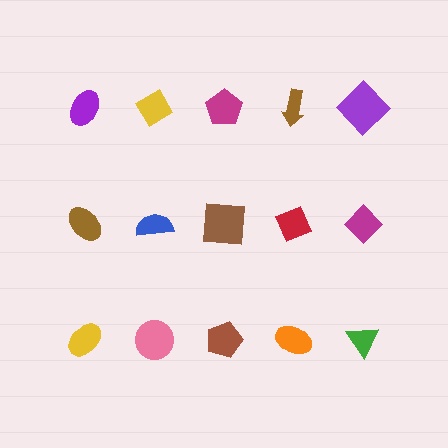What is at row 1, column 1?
A purple ellipse.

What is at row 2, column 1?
A brown ellipse.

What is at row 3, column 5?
A green triangle.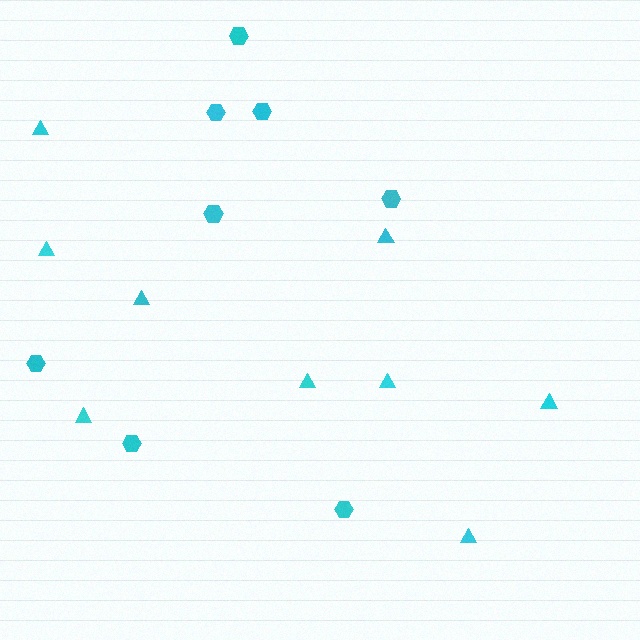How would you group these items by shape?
There are 2 groups: one group of triangles (9) and one group of hexagons (8).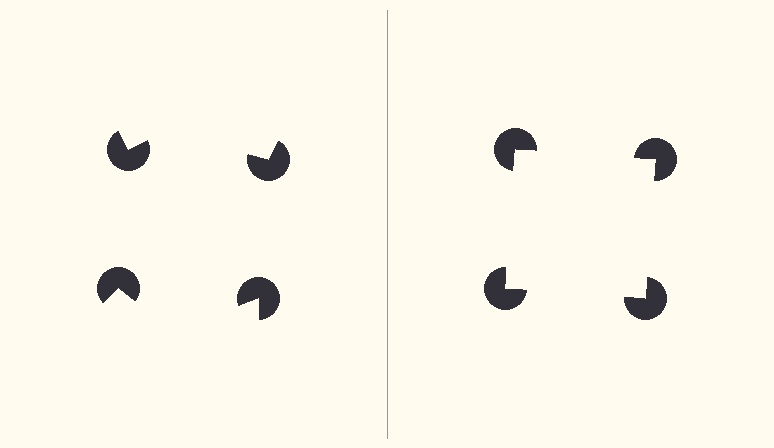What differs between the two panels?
The pac-man discs are positioned identically on both sides; only the wedge orientations differ. On the right they align to a square; on the left they are misaligned.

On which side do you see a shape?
An illusory square appears on the right side. On the left side the wedge cuts are rotated, so no coherent shape forms.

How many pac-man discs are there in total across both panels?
8 — 4 on each side.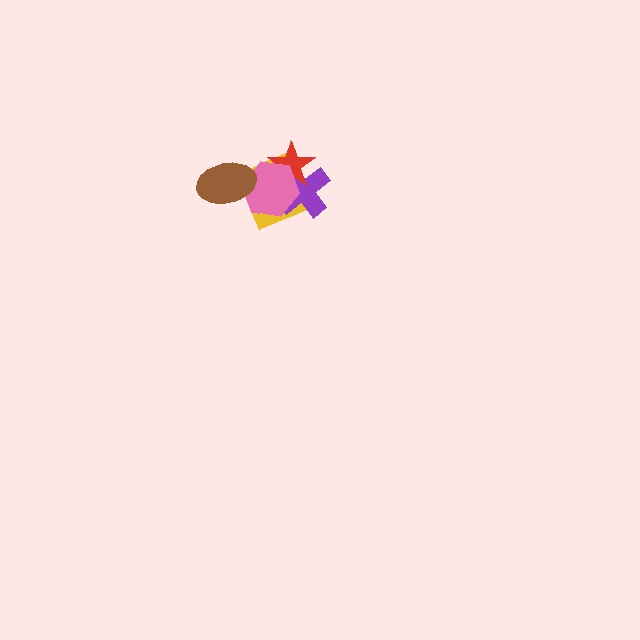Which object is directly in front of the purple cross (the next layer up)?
The red star is directly in front of the purple cross.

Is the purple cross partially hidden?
Yes, it is partially covered by another shape.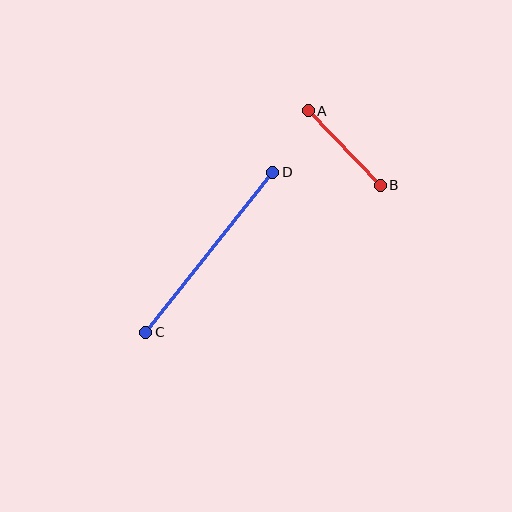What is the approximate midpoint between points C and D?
The midpoint is at approximately (209, 252) pixels.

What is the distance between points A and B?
The distance is approximately 104 pixels.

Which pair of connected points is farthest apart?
Points C and D are farthest apart.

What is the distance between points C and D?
The distance is approximately 204 pixels.